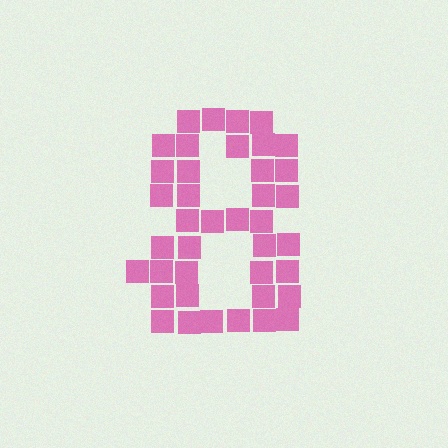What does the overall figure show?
The overall figure shows the digit 8.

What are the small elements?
The small elements are squares.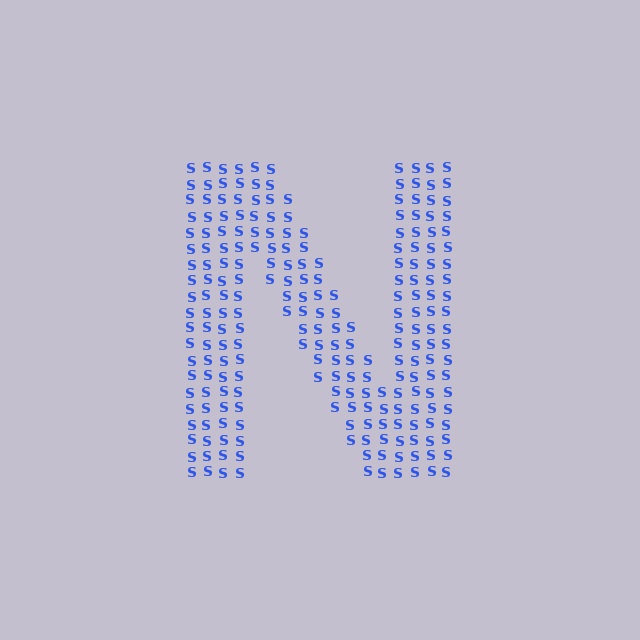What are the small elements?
The small elements are letter S's.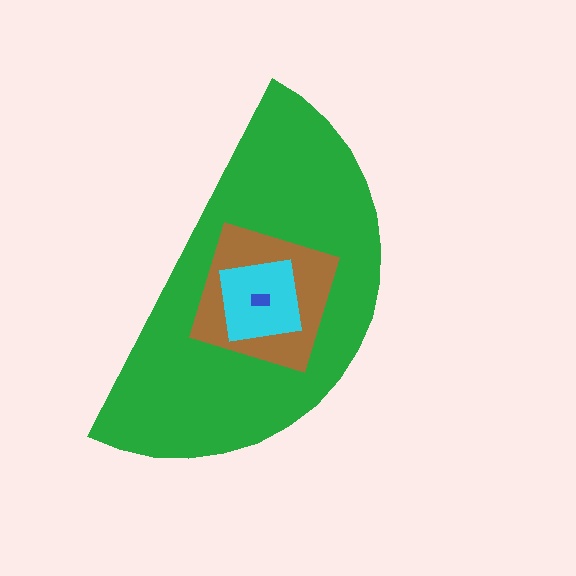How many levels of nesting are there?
4.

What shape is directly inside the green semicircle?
The brown diamond.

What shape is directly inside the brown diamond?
The cyan square.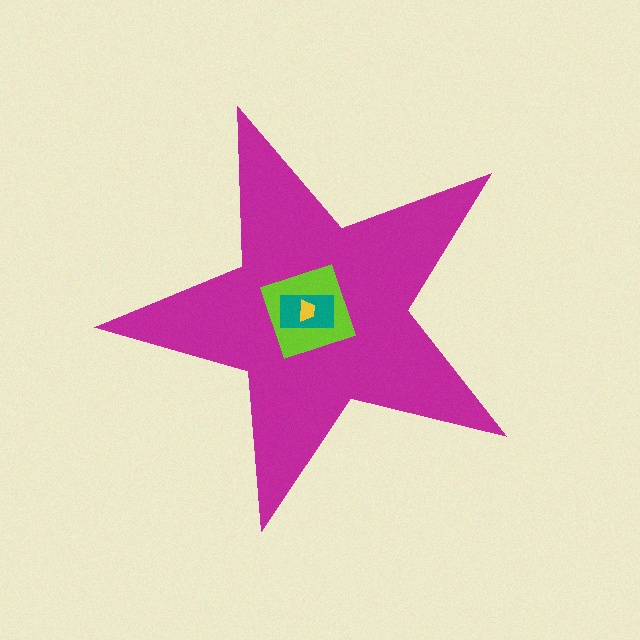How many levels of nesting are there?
4.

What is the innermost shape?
The yellow trapezoid.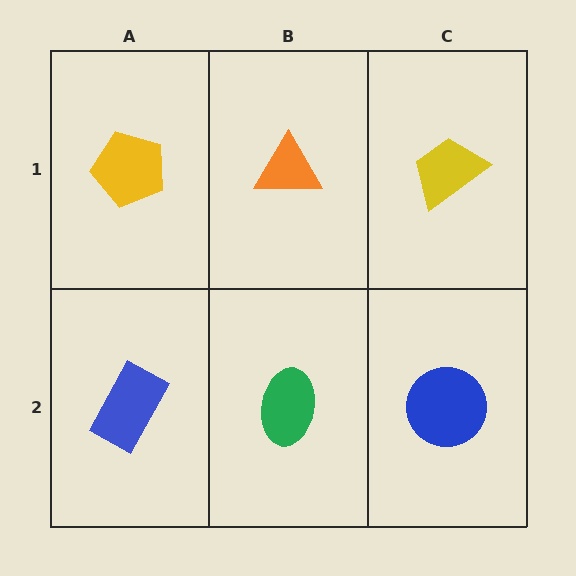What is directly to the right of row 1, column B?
A yellow trapezoid.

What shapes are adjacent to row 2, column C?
A yellow trapezoid (row 1, column C), a green ellipse (row 2, column B).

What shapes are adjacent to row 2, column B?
An orange triangle (row 1, column B), a blue rectangle (row 2, column A), a blue circle (row 2, column C).